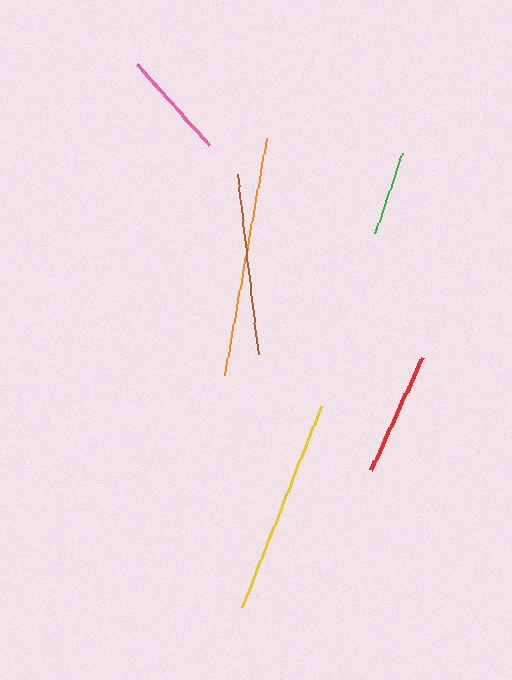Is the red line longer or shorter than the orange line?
The orange line is longer than the red line.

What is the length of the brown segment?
The brown segment is approximately 181 pixels long.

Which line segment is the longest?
The orange line is the longest at approximately 240 pixels.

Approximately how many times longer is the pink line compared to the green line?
The pink line is approximately 1.3 times the length of the green line.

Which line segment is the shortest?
The green line is the shortest at approximately 85 pixels.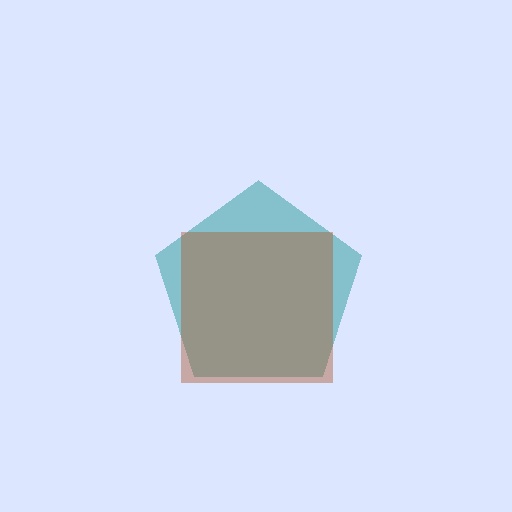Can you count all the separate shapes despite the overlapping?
Yes, there are 2 separate shapes.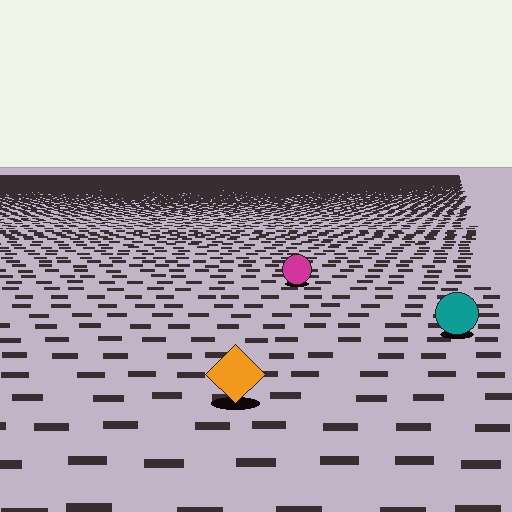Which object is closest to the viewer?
The orange diamond is closest. The texture marks near it are larger and more spread out.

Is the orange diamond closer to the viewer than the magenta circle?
Yes. The orange diamond is closer — you can tell from the texture gradient: the ground texture is coarser near it.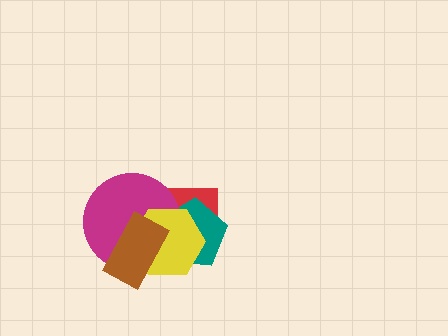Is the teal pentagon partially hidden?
Yes, it is partially covered by another shape.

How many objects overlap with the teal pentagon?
4 objects overlap with the teal pentagon.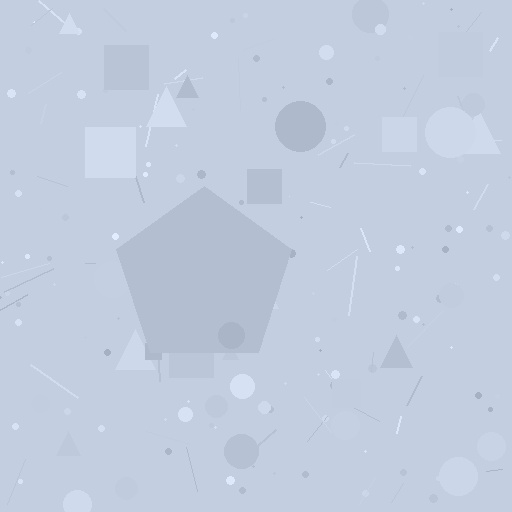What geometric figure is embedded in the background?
A pentagon is embedded in the background.